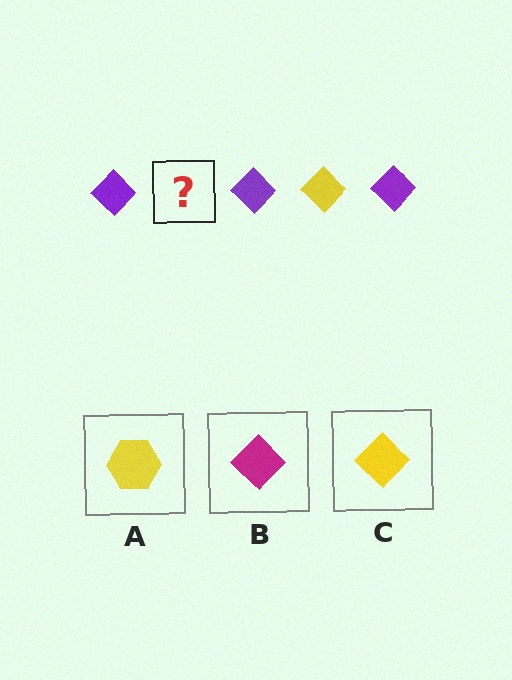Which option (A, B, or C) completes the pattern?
C.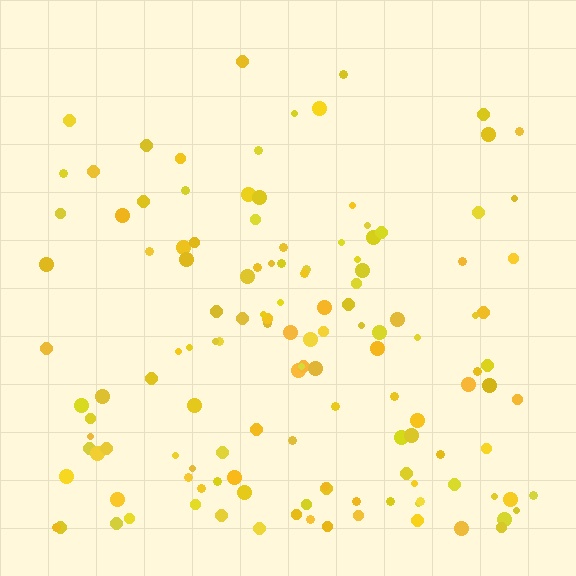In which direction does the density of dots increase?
From top to bottom, with the bottom side densest.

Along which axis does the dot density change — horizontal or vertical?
Vertical.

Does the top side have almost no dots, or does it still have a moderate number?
Still a moderate number, just noticeably fewer than the bottom.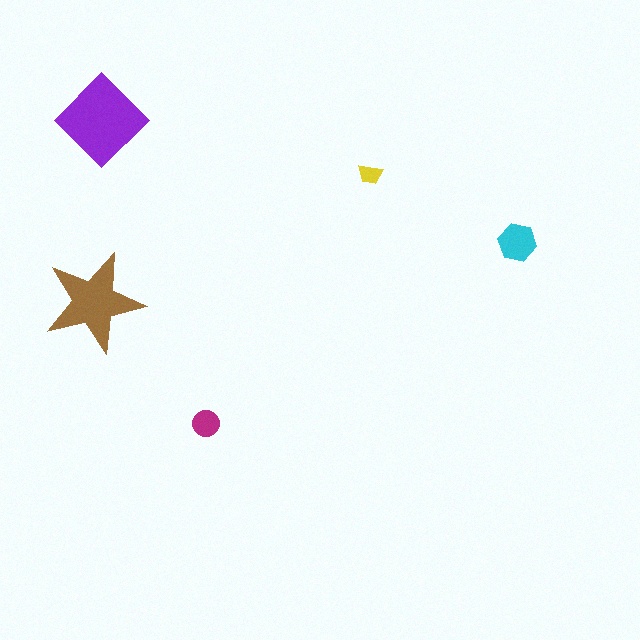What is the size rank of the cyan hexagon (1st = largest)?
3rd.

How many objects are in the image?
There are 5 objects in the image.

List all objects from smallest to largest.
The yellow trapezoid, the magenta circle, the cyan hexagon, the brown star, the purple diamond.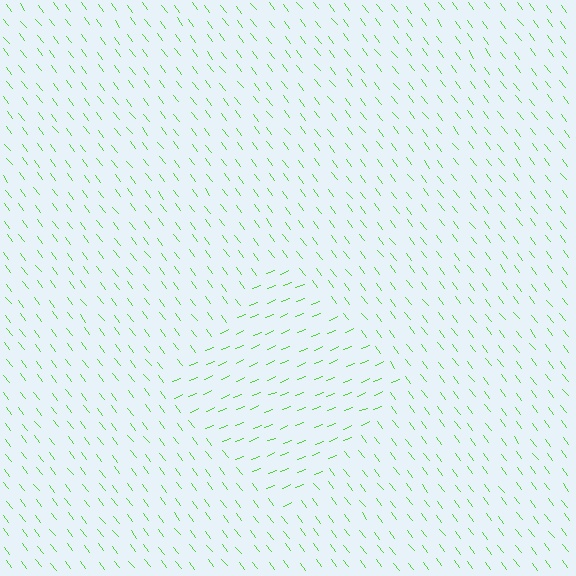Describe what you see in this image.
The image is filled with small lime line segments. A diamond region in the image has lines oriented differently from the surrounding lines, creating a visible texture boundary.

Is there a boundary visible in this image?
Yes, there is a texture boundary formed by a change in line orientation.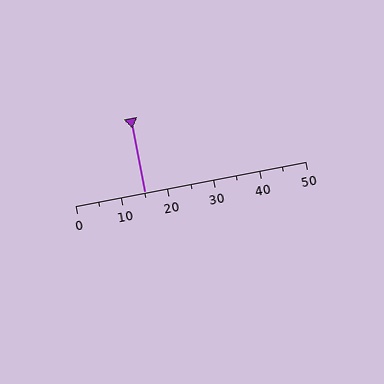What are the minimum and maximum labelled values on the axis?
The axis runs from 0 to 50.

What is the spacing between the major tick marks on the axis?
The major ticks are spaced 10 apart.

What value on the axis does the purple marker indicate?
The marker indicates approximately 15.